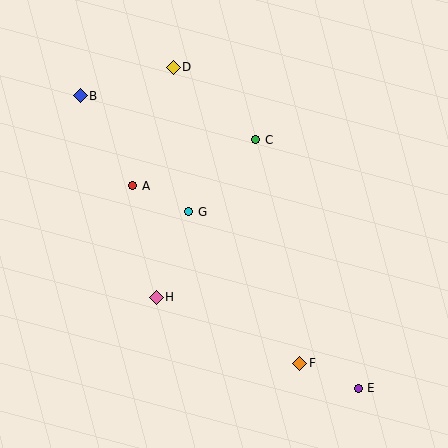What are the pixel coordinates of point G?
Point G is at (189, 212).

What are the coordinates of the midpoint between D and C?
The midpoint between D and C is at (214, 104).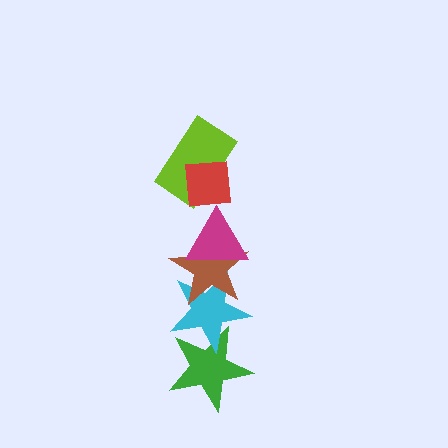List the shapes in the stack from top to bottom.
From top to bottom: the red square, the lime rectangle, the magenta triangle, the brown star, the cyan star, the green star.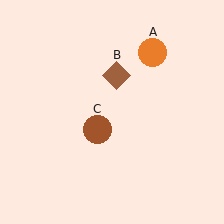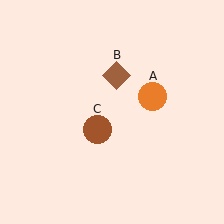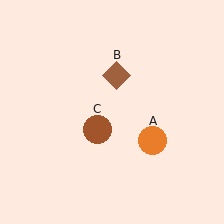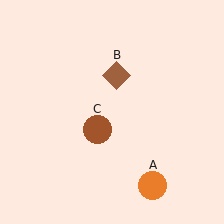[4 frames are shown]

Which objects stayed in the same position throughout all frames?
Brown diamond (object B) and brown circle (object C) remained stationary.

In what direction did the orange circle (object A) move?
The orange circle (object A) moved down.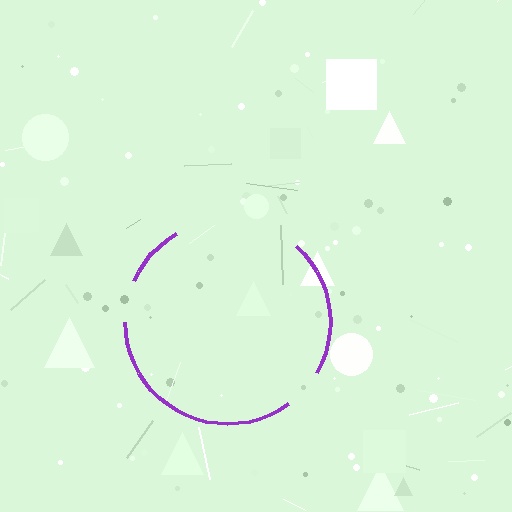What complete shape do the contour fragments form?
The contour fragments form a circle.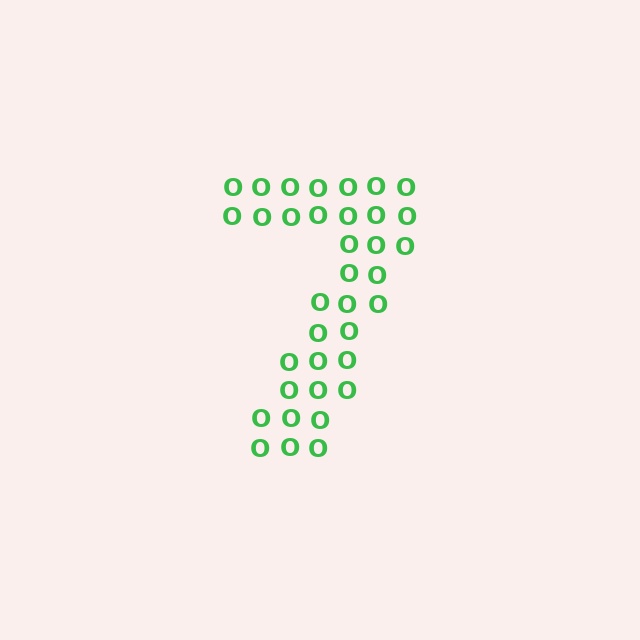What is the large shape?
The large shape is the digit 7.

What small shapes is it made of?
It is made of small letter O's.